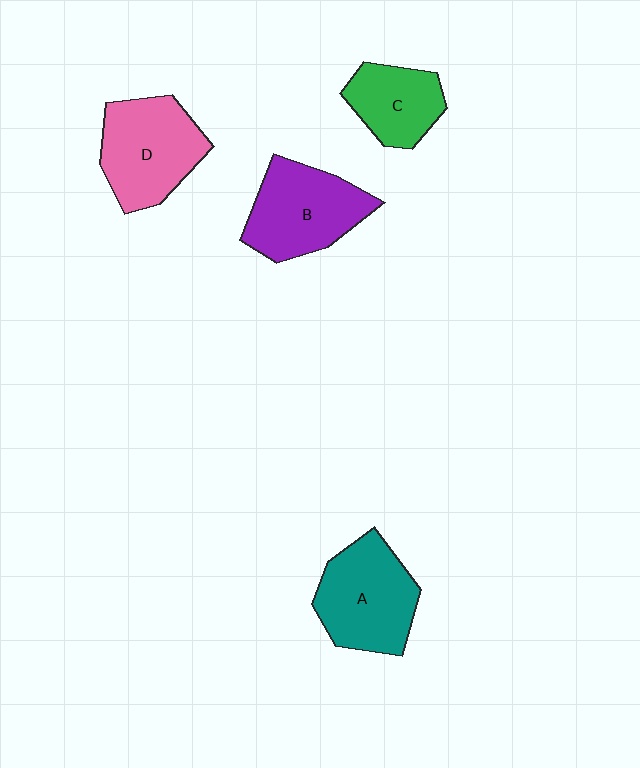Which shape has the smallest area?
Shape C (green).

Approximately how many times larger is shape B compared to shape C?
Approximately 1.4 times.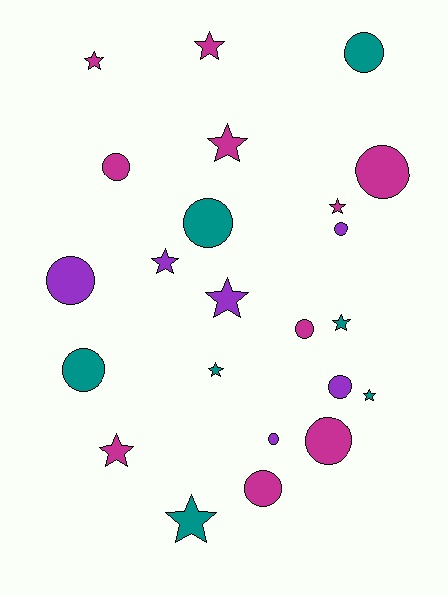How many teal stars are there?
There are 4 teal stars.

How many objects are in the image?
There are 23 objects.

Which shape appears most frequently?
Circle, with 12 objects.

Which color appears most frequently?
Magenta, with 10 objects.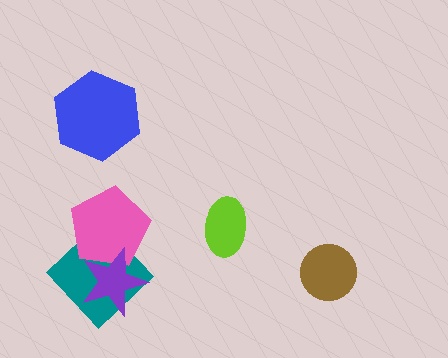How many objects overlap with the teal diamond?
2 objects overlap with the teal diamond.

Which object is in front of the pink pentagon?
The purple star is in front of the pink pentagon.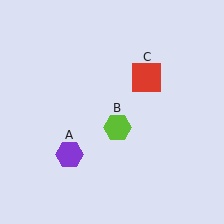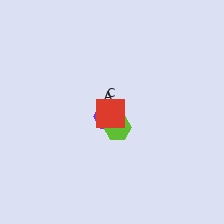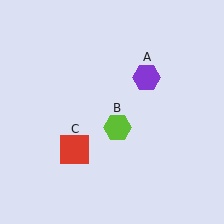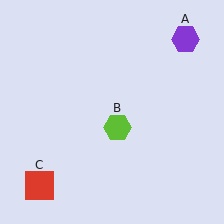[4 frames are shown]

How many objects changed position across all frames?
2 objects changed position: purple hexagon (object A), red square (object C).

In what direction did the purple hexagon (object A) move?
The purple hexagon (object A) moved up and to the right.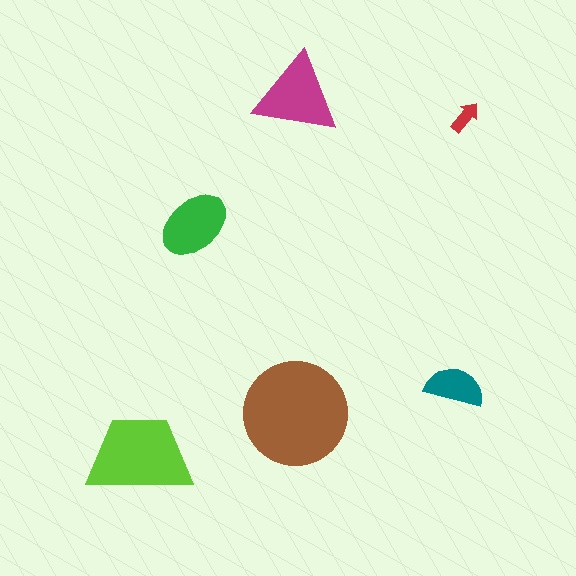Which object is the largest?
The brown circle.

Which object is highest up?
The magenta triangle is topmost.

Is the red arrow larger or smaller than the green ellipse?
Smaller.